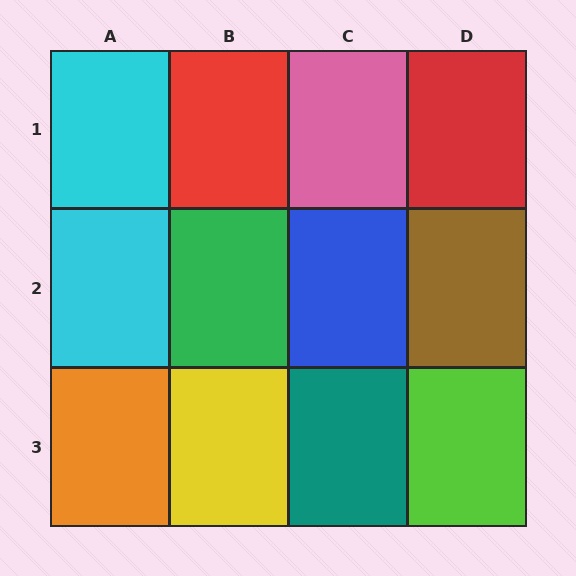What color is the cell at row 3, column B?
Yellow.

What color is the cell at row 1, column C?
Pink.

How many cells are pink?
1 cell is pink.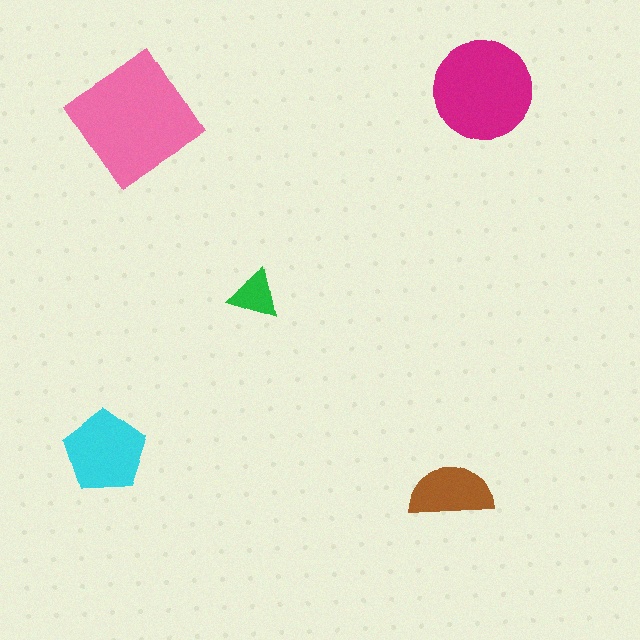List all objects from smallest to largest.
The green triangle, the brown semicircle, the cyan pentagon, the magenta circle, the pink diamond.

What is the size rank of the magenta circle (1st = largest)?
2nd.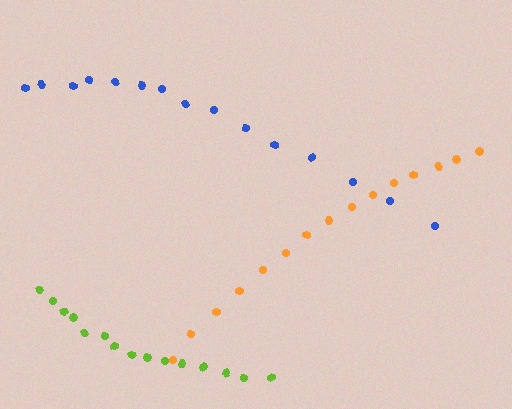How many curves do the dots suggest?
There are 3 distinct paths.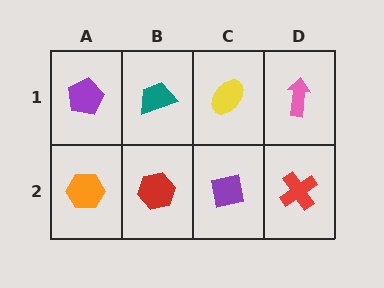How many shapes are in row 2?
4 shapes.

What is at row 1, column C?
A yellow ellipse.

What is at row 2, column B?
A red hexagon.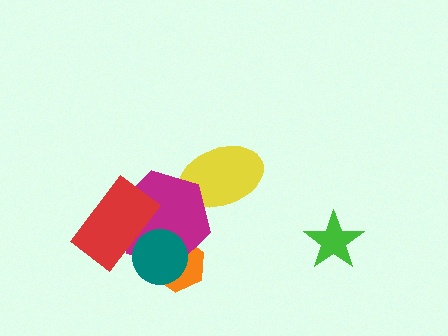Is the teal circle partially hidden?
Yes, it is partially covered by another shape.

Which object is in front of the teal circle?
The red rectangle is in front of the teal circle.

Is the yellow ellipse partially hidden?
Yes, it is partially covered by another shape.